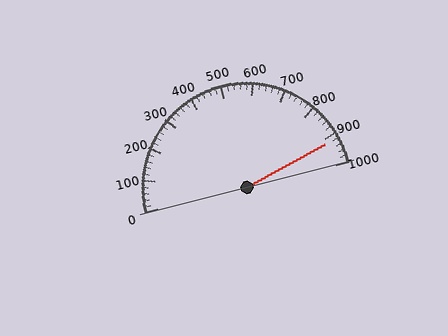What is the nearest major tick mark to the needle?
The nearest major tick mark is 900.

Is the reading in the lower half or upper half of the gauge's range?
The reading is in the upper half of the range (0 to 1000).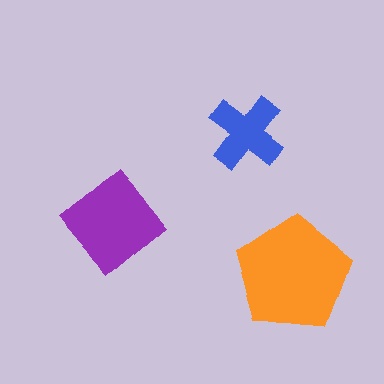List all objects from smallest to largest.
The blue cross, the purple diamond, the orange pentagon.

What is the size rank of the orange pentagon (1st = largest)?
1st.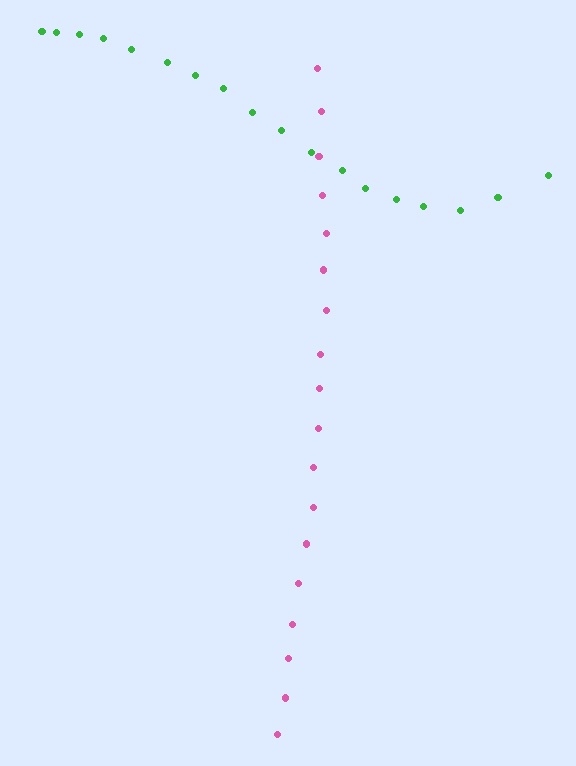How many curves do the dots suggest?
There are 2 distinct paths.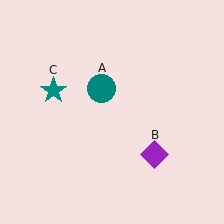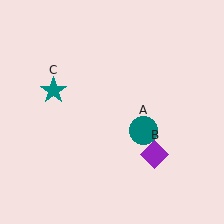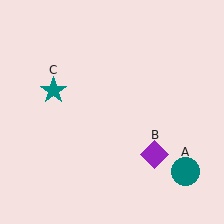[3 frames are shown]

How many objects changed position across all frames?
1 object changed position: teal circle (object A).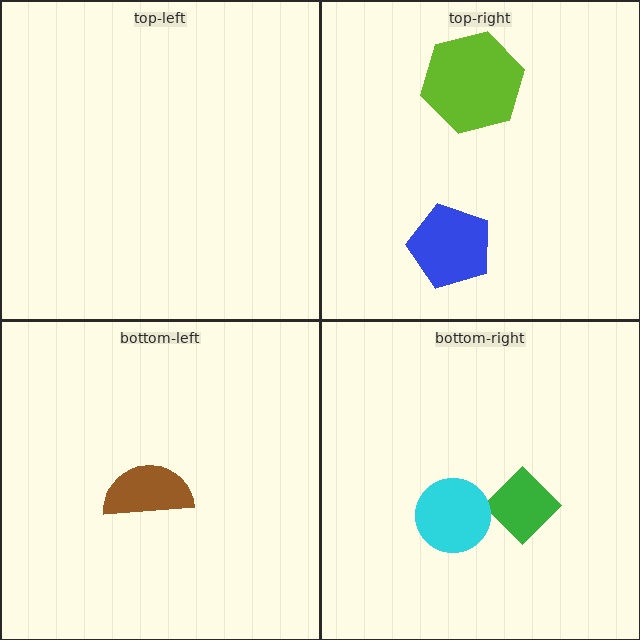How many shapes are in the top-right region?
2.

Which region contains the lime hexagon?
The top-right region.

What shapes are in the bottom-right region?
The green diamond, the cyan circle.